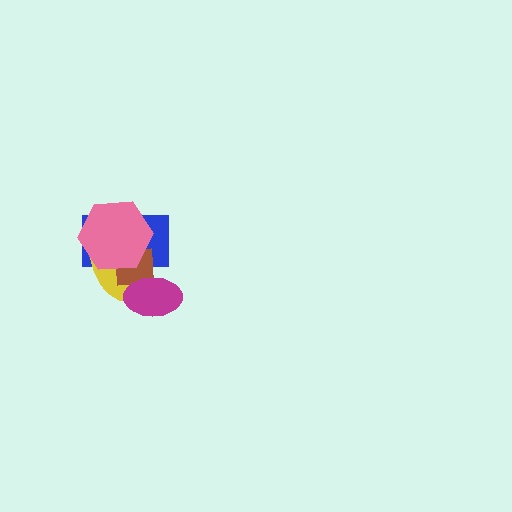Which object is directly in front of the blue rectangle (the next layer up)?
The yellow ellipse is directly in front of the blue rectangle.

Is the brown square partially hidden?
Yes, it is partially covered by another shape.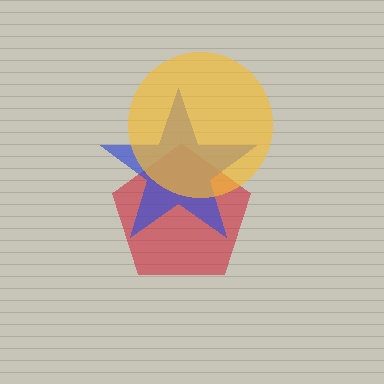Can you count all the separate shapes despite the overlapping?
Yes, there are 3 separate shapes.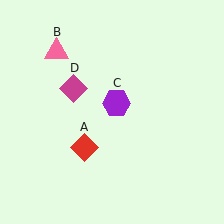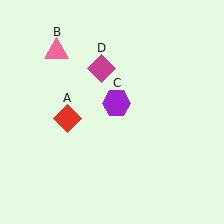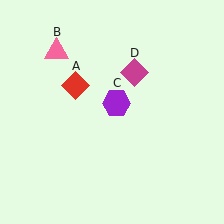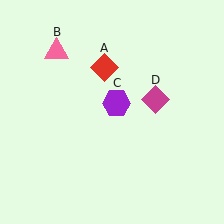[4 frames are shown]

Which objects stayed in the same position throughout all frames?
Pink triangle (object B) and purple hexagon (object C) remained stationary.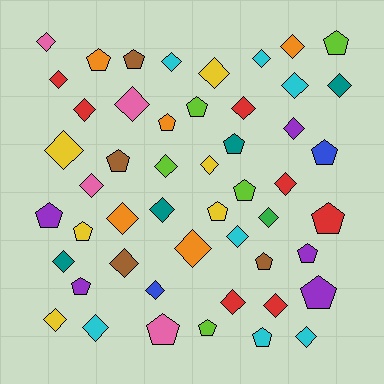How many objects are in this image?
There are 50 objects.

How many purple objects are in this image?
There are 5 purple objects.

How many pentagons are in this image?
There are 20 pentagons.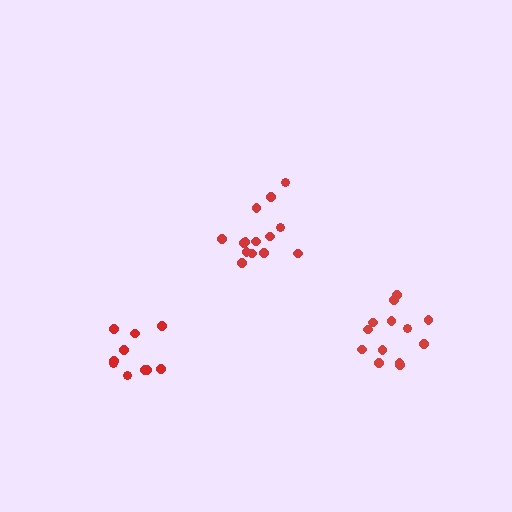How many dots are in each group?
Group 1: 14 dots, Group 2: 13 dots, Group 3: 10 dots (37 total).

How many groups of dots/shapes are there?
There are 3 groups.